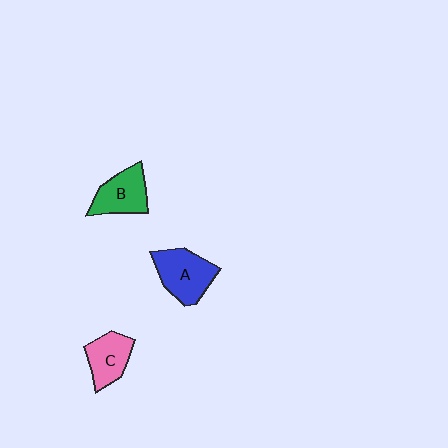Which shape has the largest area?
Shape A (blue).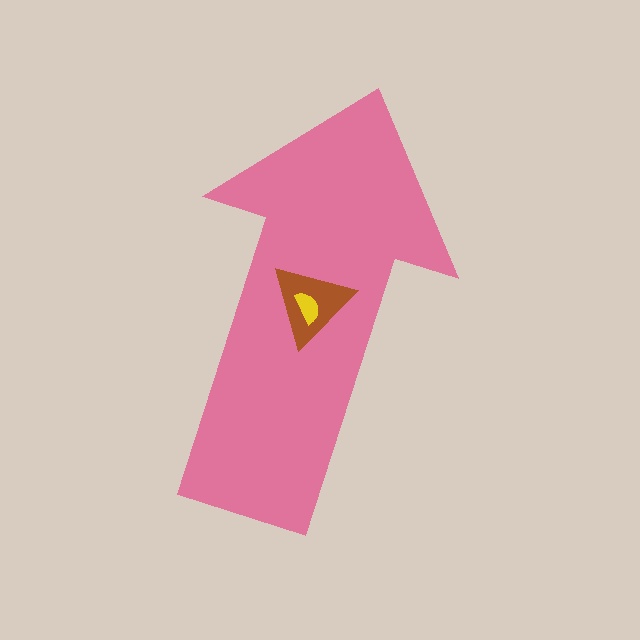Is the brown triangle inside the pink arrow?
Yes.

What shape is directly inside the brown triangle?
The yellow semicircle.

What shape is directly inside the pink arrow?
The brown triangle.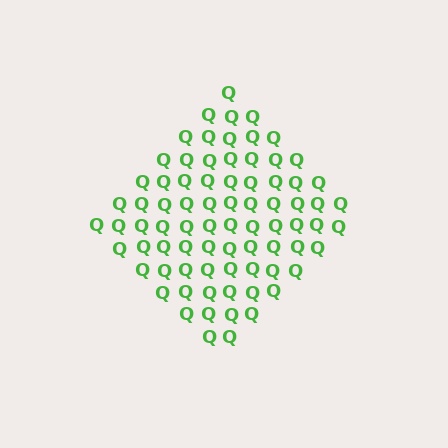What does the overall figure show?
The overall figure shows a diamond.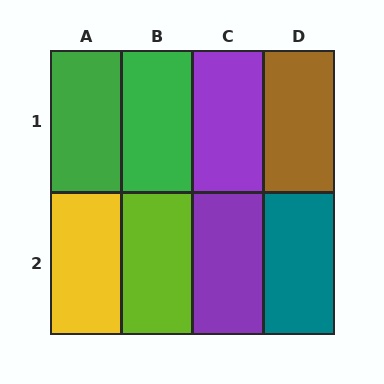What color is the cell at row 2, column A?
Yellow.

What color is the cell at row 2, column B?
Lime.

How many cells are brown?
1 cell is brown.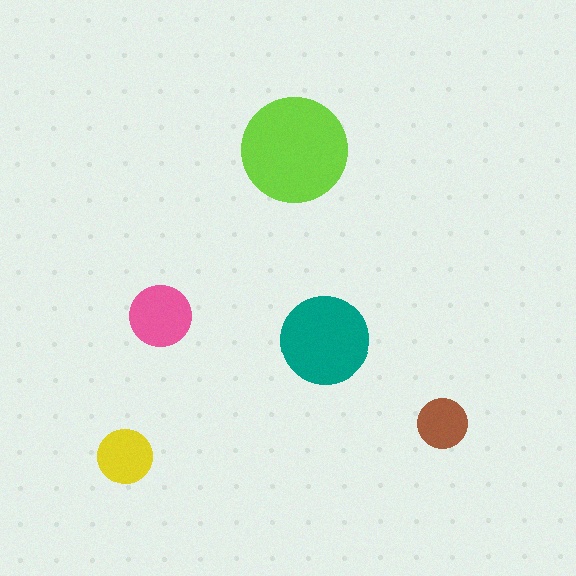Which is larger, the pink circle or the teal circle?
The teal one.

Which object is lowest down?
The yellow circle is bottommost.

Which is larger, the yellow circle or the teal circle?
The teal one.